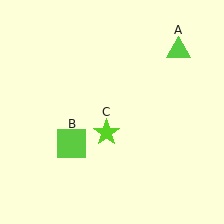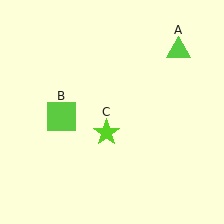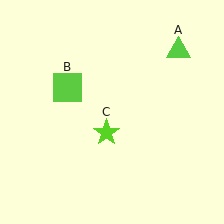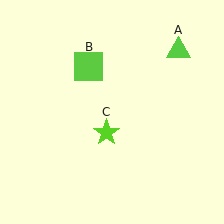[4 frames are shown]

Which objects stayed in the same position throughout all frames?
Lime triangle (object A) and lime star (object C) remained stationary.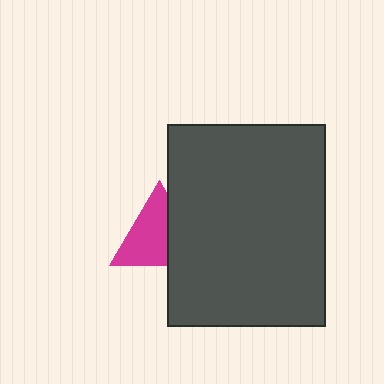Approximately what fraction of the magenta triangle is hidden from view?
Roughly 35% of the magenta triangle is hidden behind the dark gray rectangle.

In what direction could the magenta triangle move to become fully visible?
The magenta triangle could move left. That would shift it out from behind the dark gray rectangle entirely.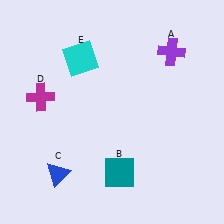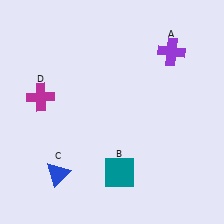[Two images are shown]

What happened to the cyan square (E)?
The cyan square (E) was removed in Image 2. It was in the top-left area of Image 1.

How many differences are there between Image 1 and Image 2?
There is 1 difference between the two images.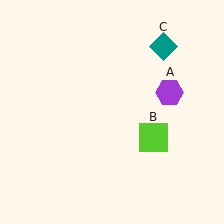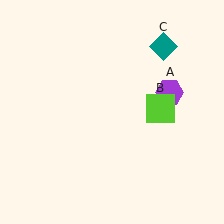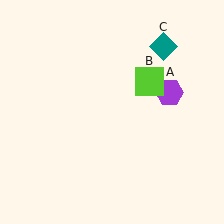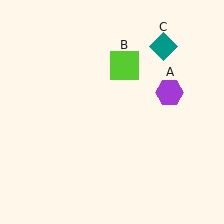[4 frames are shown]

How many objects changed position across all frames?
1 object changed position: lime square (object B).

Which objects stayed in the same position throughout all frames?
Purple hexagon (object A) and teal diamond (object C) remained stationary.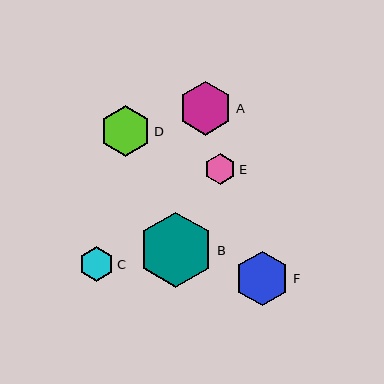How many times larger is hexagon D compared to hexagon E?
Hexagon D is approximately 1.6 times the size of hexagon E.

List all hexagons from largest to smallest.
From largest to smallest: B, F, A, D, C, E.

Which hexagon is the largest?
Hexagon B is the largest with a size of approximately 76 pixels.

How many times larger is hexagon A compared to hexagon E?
Hexagon A is approximately 1.7 times the size of hexagon E.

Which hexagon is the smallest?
Hexagon E is the smallest with a size of approximately 32 pixels.